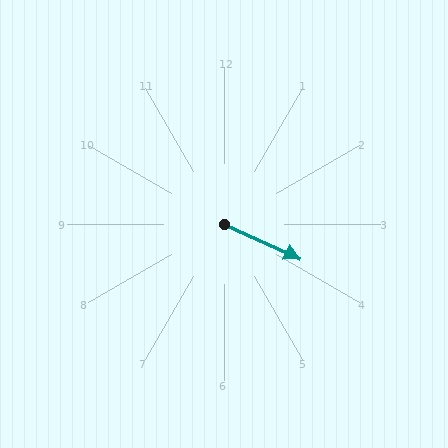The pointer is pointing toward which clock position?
Roughly 4 o'clock.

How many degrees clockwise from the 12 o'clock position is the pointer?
Approximately 114 degrees.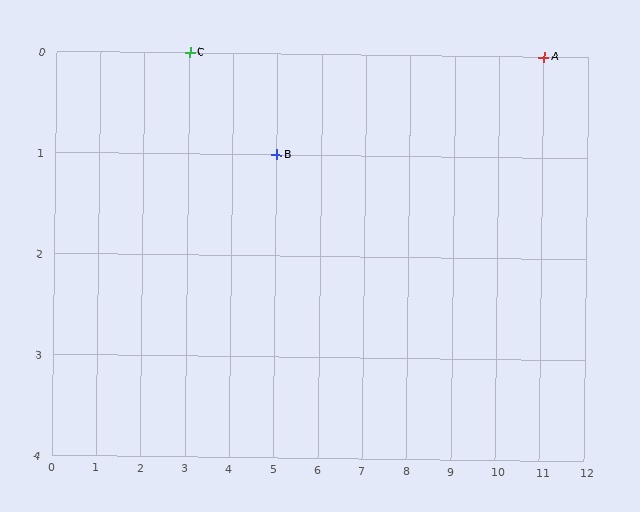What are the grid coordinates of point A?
Point A is at grid coordinates (11, 0).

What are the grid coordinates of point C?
Point C is at grid coordinates (3, 0).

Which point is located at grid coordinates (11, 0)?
Point A is at (11, 0).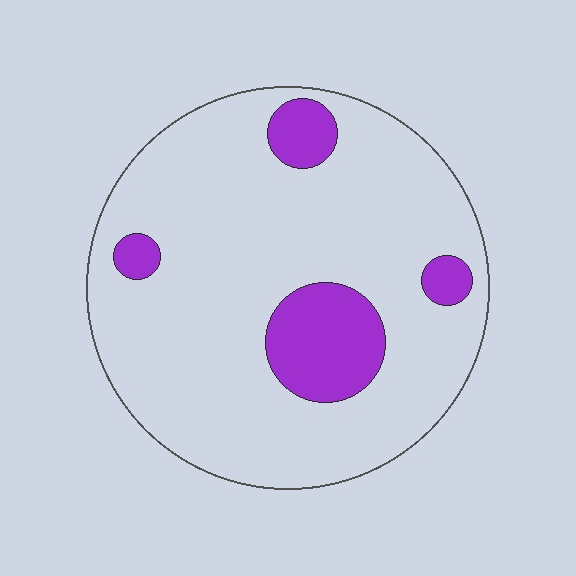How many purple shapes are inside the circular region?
4.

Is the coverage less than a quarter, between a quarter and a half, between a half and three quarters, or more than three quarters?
Less than a quarter.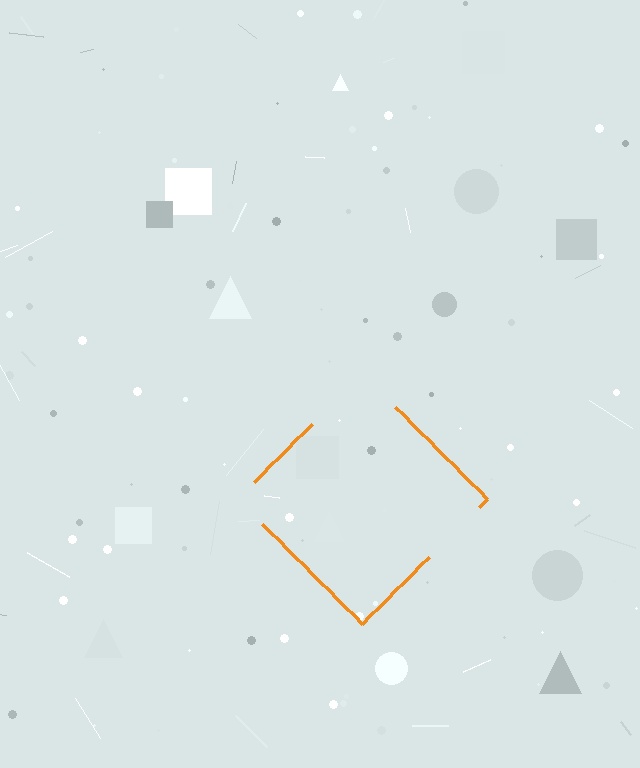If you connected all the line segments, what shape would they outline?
They would outline a diamond.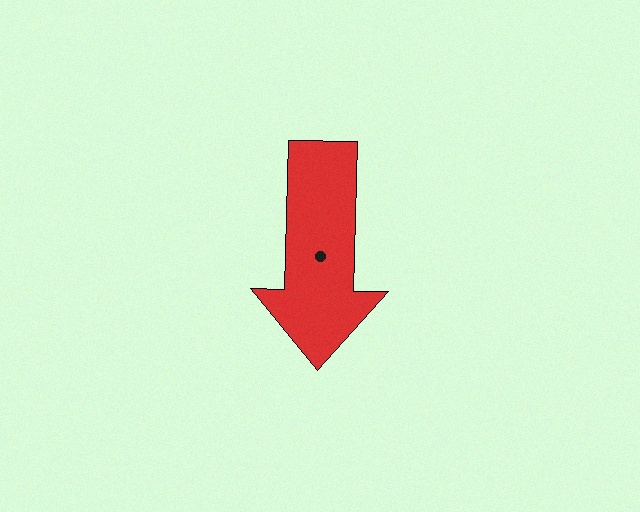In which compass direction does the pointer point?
South.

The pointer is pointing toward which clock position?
Roughly 6 o'clock.